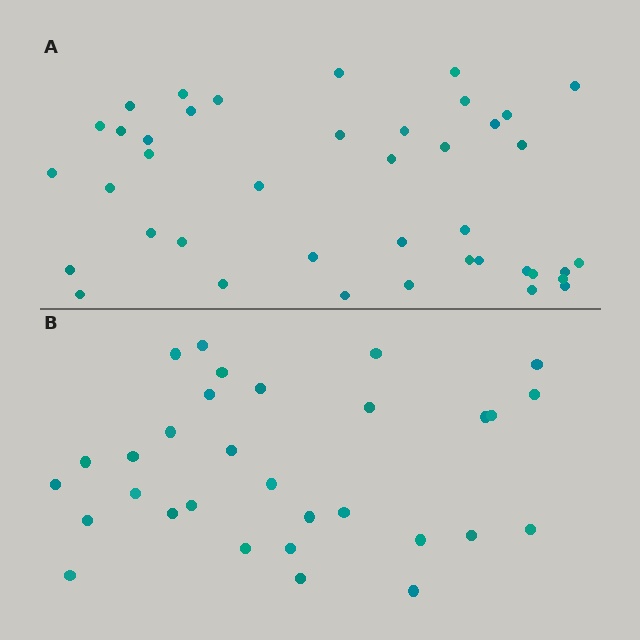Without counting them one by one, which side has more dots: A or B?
Region A (the top region) has more dots.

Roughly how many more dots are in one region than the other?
Region A has roughly 10 or so more dots than region B.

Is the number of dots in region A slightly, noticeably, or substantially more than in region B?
Region A has noticeably more, but not dramatically so. The ratio is roughly 1.3 to 1.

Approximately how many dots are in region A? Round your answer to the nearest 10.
About 40 dots. (The exact count is 41, which rounds to 40.)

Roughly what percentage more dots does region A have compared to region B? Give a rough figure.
About 30% more.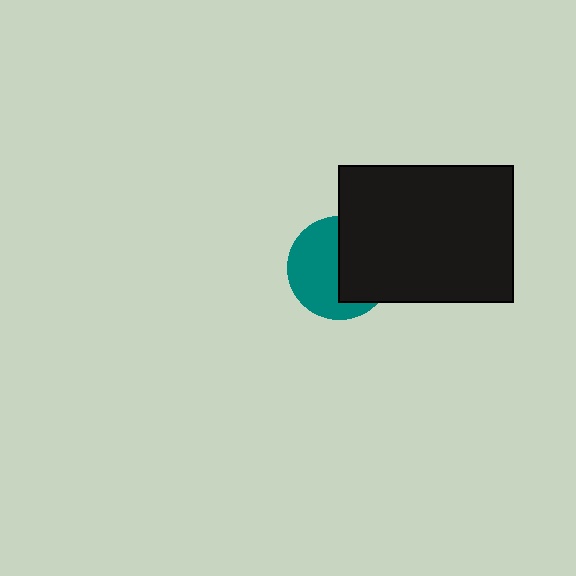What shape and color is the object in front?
The object in front is a black rectangle.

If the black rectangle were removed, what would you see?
You would see the complete teal circle.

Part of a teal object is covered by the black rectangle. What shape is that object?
It is a circle.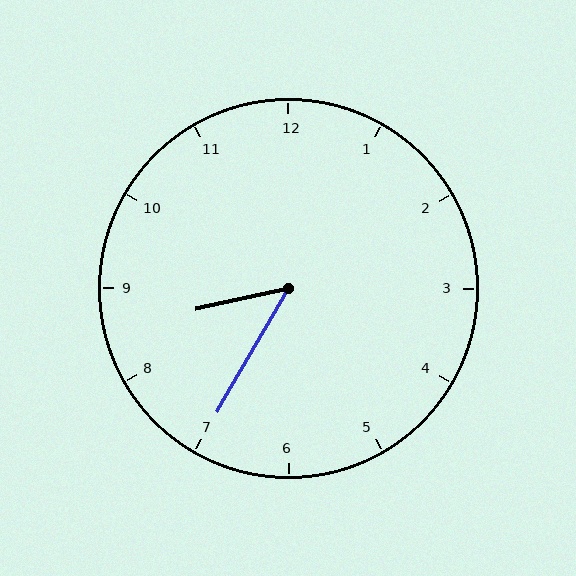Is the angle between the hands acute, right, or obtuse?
It is acute.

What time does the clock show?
8:35.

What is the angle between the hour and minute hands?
Approximately 48 degrees.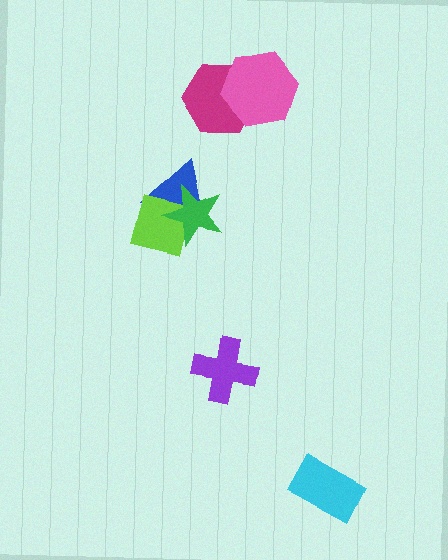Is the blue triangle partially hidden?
Yes, it is partially covered by another shape.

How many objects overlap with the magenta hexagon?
1 object overlaps with the magenta hexagon.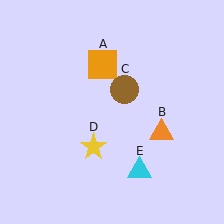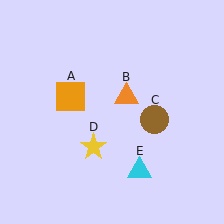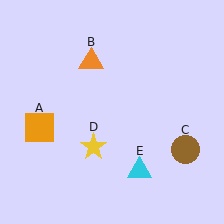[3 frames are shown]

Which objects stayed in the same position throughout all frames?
Yellow star (object D) and cyan triangle (object E) remained stationary.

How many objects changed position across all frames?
3 objects changed position: orange square (object A), orange triangle (object B), brown circle (object C).